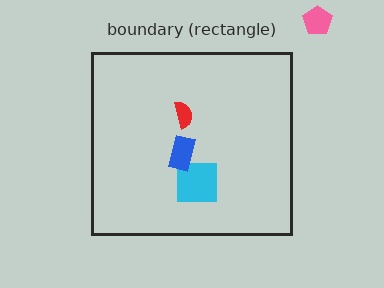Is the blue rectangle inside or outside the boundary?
Inside.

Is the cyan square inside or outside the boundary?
Inside.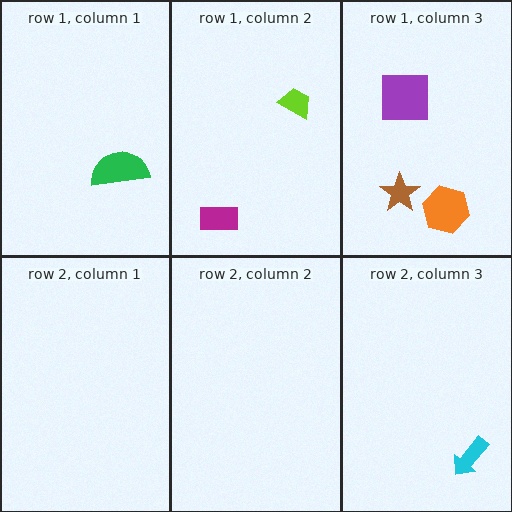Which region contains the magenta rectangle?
The row 1, column 2 region.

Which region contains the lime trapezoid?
The row 1, column 2 region.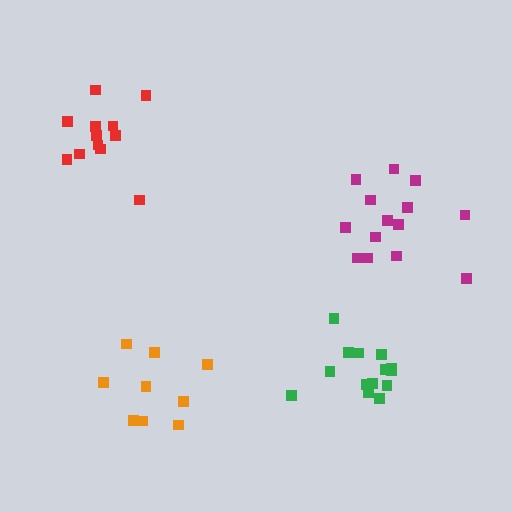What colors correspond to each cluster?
The clusters are colored: red, orange, green, magenta.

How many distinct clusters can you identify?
There are 4 distinct clusters.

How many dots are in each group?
Group 1: 12 dots, Group 2: 9 dots, Group 3: 14 dots, Group 4: 14 dots (49 total).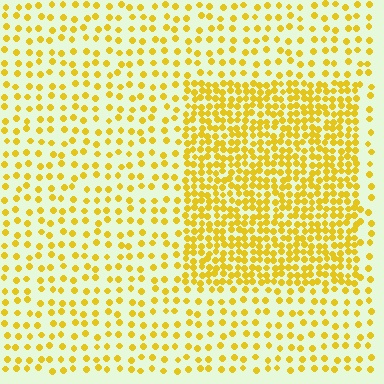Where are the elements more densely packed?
The elements are more densely packed inside the rectangle boundary.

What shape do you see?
I see a rectangle.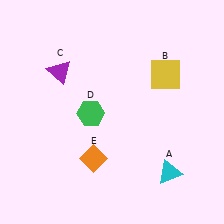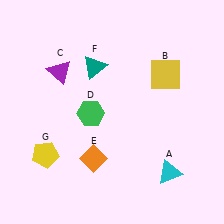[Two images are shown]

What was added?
A teal triangle (F), a yellow pentagon (G) were added in Image 2.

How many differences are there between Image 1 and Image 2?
There are 2 differences between the two images.